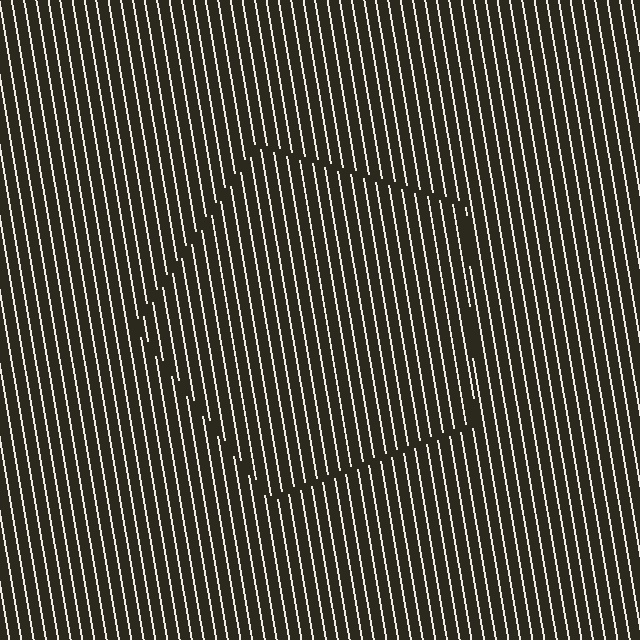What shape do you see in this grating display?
An illusory pentagon. The interior of the shape contains the same grating, shifted by half a period — the contour is defined by the phase discontinuity where line-ends from the inner and outer gratings abut.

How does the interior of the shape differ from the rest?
The interior of the shape contains the same grating, shifted by half a period — the contour is defined by the phase discontinuity where line-ends from the inner and outer gratings abut.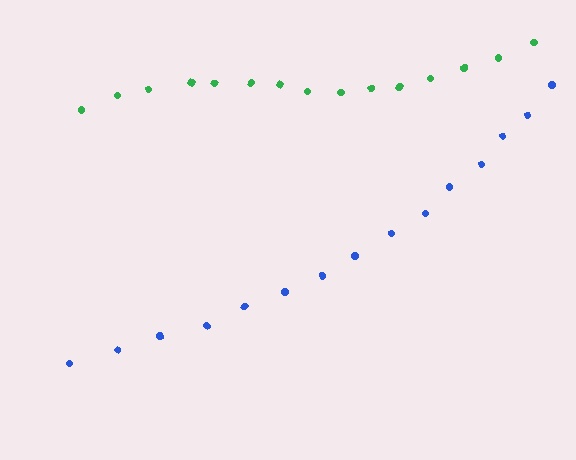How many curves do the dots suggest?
There are 2 distinct paths.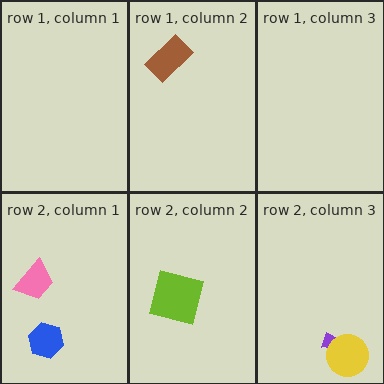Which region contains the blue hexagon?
The row 2, column 1 region.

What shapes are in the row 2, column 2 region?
The lime square.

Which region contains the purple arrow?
The row 2, column 3 region.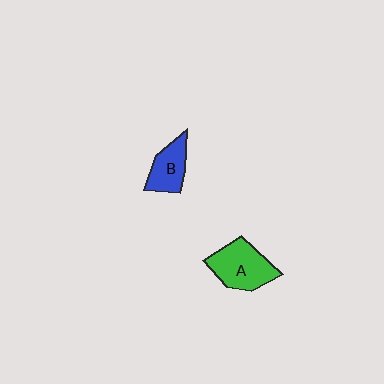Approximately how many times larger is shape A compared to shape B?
Approximately 1.5 times.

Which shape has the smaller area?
Shape B (blue).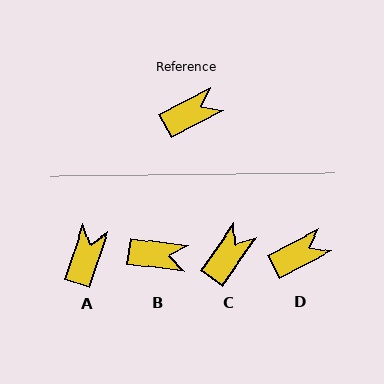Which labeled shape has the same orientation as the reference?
D.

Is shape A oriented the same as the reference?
No, it is off by about 43 degrees.